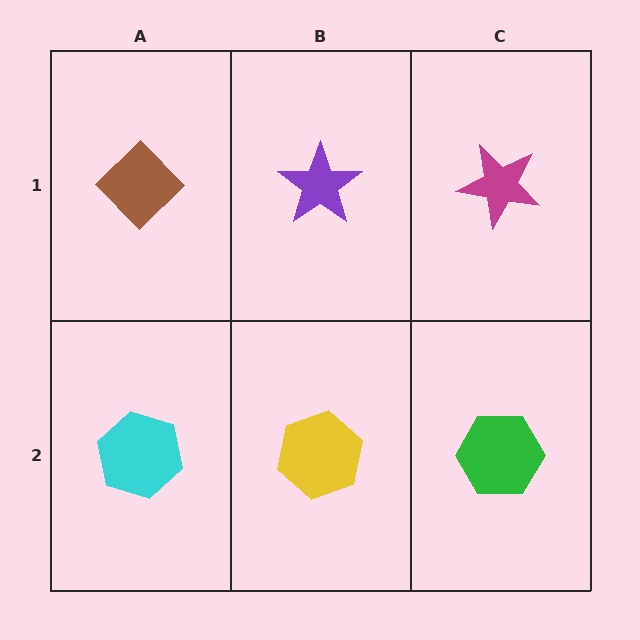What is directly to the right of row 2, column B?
A green hexagon.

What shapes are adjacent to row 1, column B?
A yellow hexagon (row 2, column B), a brown diamond (row 1, column A), a magenta star (row 1, column C).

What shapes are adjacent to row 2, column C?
A magenta star (row 1, column C), a yellow hexagon (row 2, column B).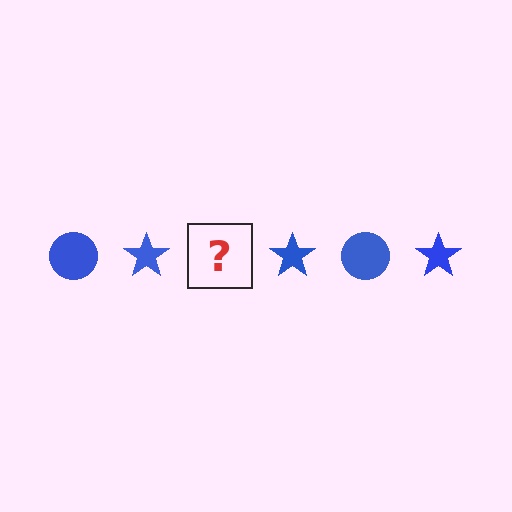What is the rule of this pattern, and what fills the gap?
The rule is that the pattern cycles through circle, star shapes in blue. The gap should be filled with a blue circle.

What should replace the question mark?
The question mark should be replaced with a blue circle.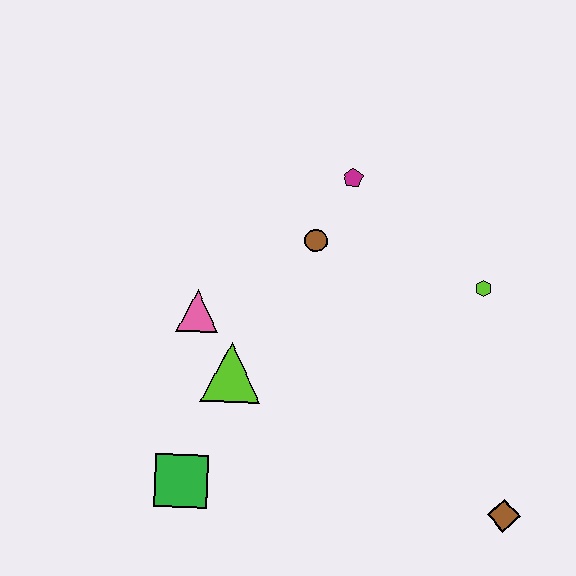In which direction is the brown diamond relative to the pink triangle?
The brown diamond is to the right of the pink triangle.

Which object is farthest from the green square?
The lime hexagon is farthest from the green square.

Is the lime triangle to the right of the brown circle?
No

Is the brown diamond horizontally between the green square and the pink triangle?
No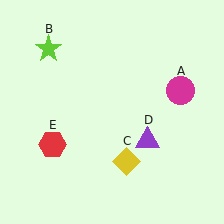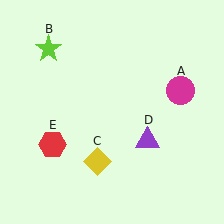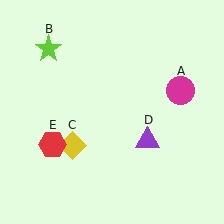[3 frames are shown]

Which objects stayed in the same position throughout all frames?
Magenta circle (object A) and lime star (object B) and purple triangle (object D) and red hexagon (object E) remained stationary.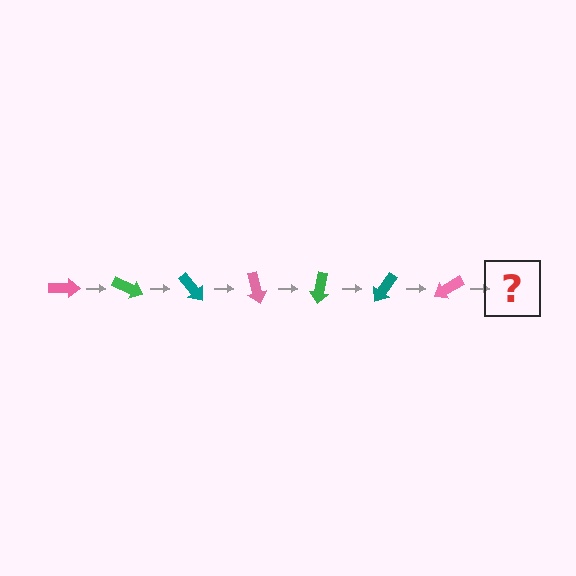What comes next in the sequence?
The next element should be a green arrow, rotated 175 degrees from the start.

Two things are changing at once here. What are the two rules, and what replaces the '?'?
The two rules are that it rotates 25 degrees each step and the color cycles through pink, green, and teal. The '?' should be a green arrow, rotated 175 degrees from the start.